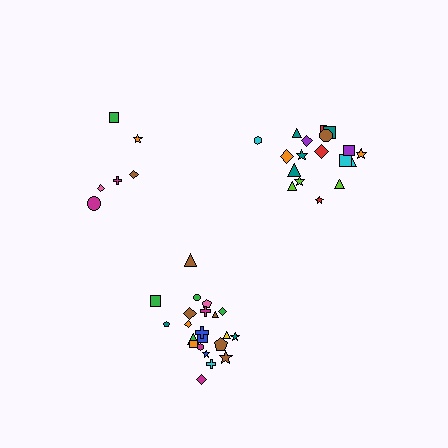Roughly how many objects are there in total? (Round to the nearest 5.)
Roughly 45 objects in total.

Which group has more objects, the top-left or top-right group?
The top-right group.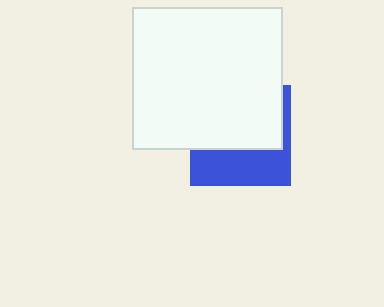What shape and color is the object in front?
The object in front is a white rectangle.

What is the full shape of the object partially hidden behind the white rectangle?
The partially hidden object is a blue square.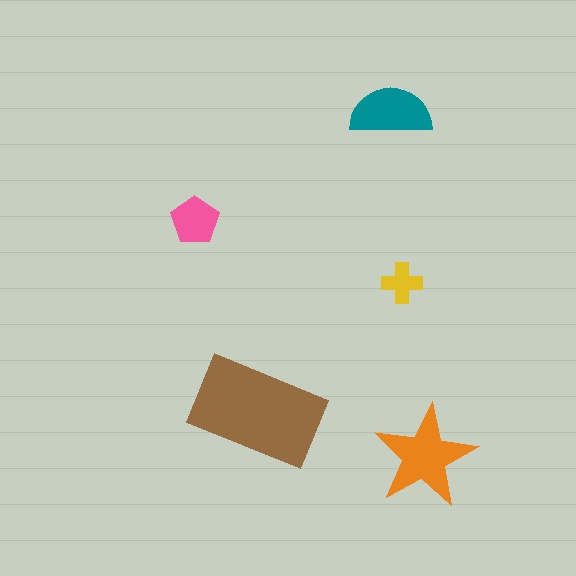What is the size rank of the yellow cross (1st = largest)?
5th.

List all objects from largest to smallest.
The brown rectangle, the orange star, the teal semicircle, the pink pentagon, the yellow cross.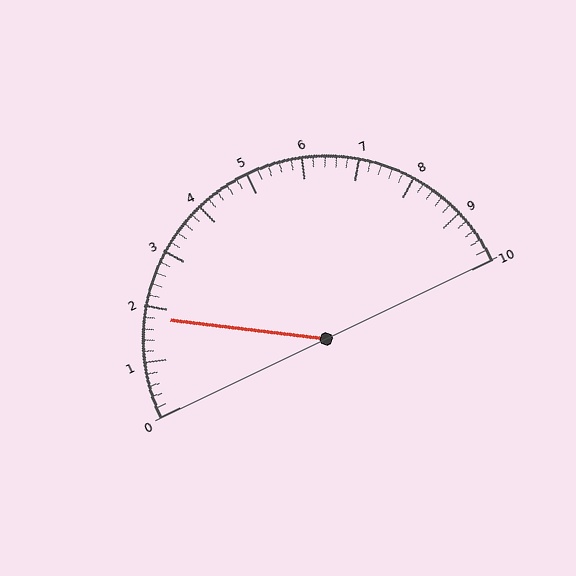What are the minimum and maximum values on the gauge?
The gauge ranges from 0 to 10.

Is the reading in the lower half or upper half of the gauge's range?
The reading is in the lower half of the range (0 to 10).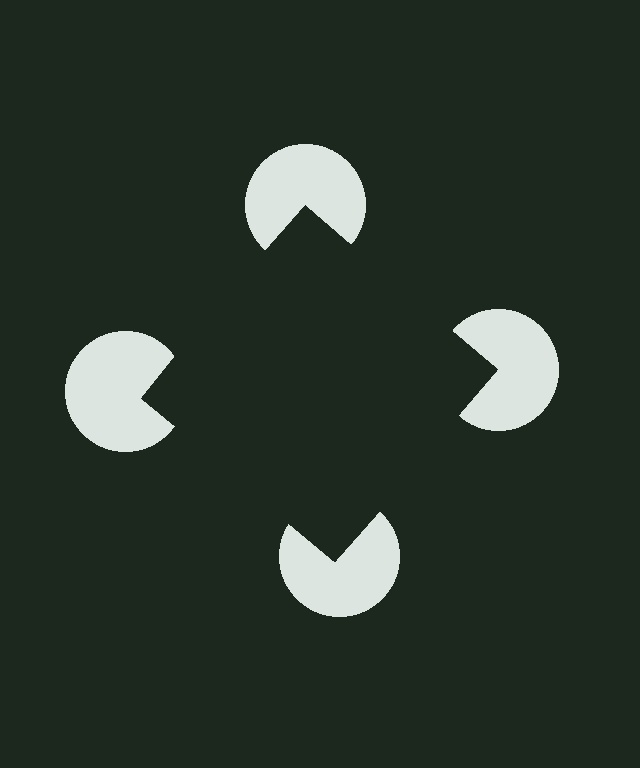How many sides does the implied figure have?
4 sides.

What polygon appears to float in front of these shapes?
An illusory square — its edges are inferred from the aligned wedge cuts in the pac-man discs, not physically drawn.